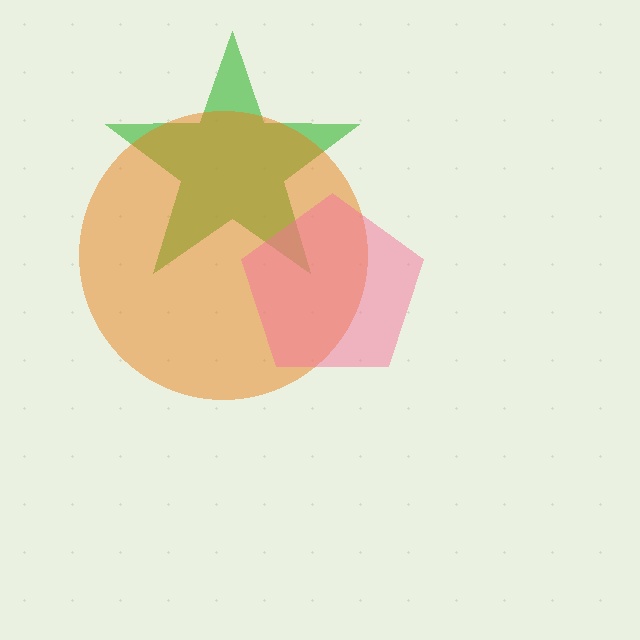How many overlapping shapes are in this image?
There are 3 overlapping shapes in the image.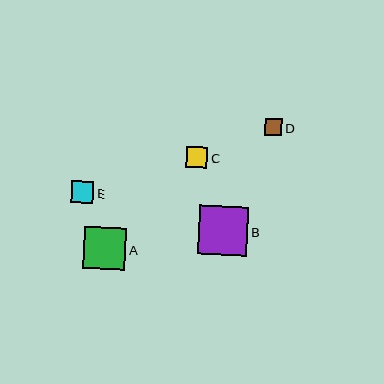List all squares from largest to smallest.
From largest to smallest: B, A, E, C, D.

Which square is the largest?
Square B is the largest with a size of approximately 49 pixels.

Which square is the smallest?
Square D is the smallest with a size of approximately 17 pixels.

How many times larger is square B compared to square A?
Square B is approximately 1.2 times the size of square A.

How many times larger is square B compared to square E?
Square B is approximately 2.2 times the size of square E.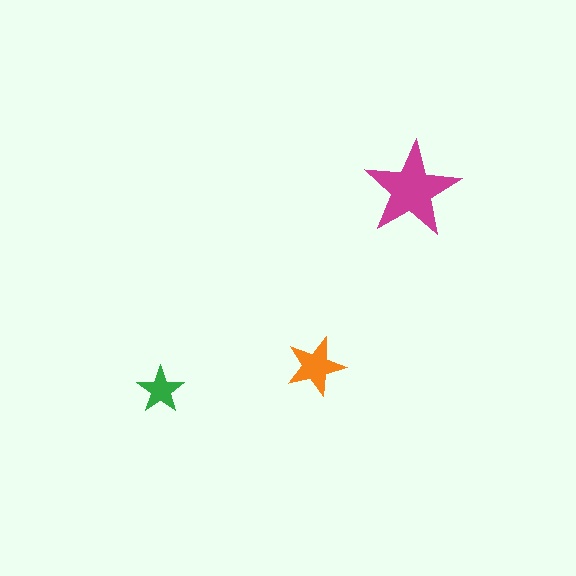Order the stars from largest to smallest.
the magenta one, the orange one, the green one.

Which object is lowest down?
The green star is bottommost.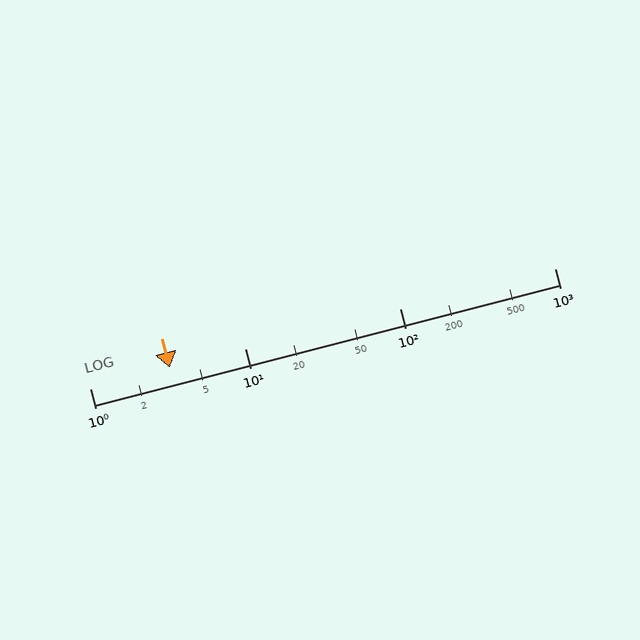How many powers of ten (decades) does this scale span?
The scale spans 3 decades, from 1 to 1000.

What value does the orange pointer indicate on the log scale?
The pointer indicates approximately 3.3.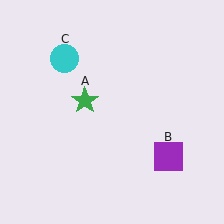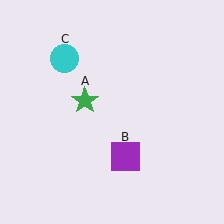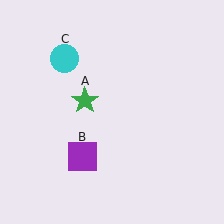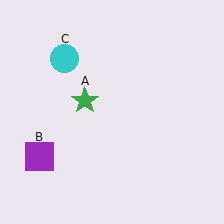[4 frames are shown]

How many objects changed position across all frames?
1 object changed position: purple square (object B).